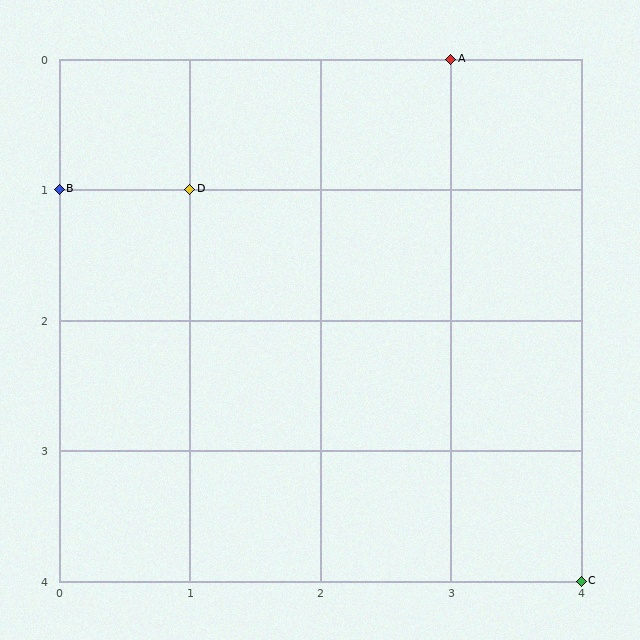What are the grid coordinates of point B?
Point B is at grid coordinates (0, 1).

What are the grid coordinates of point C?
Point C is at grid coordinates (4, 4).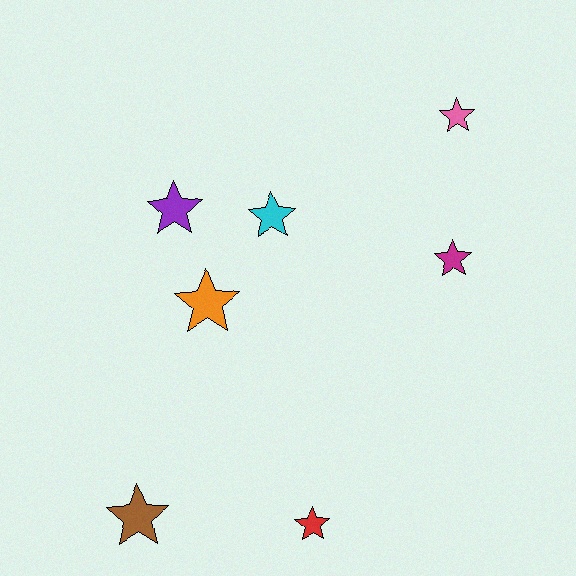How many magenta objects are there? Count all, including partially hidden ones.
There is 1 magenta object.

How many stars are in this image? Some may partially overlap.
There are 7 stars.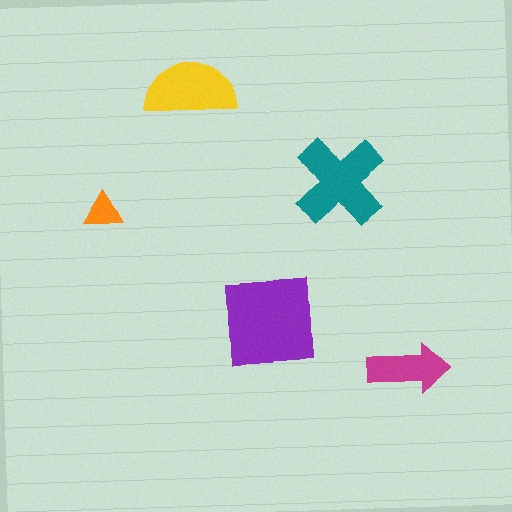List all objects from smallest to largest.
The orange triangle, the magenta arrow, the yellow semicircle, the teal cross, the purple square.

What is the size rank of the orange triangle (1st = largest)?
5th.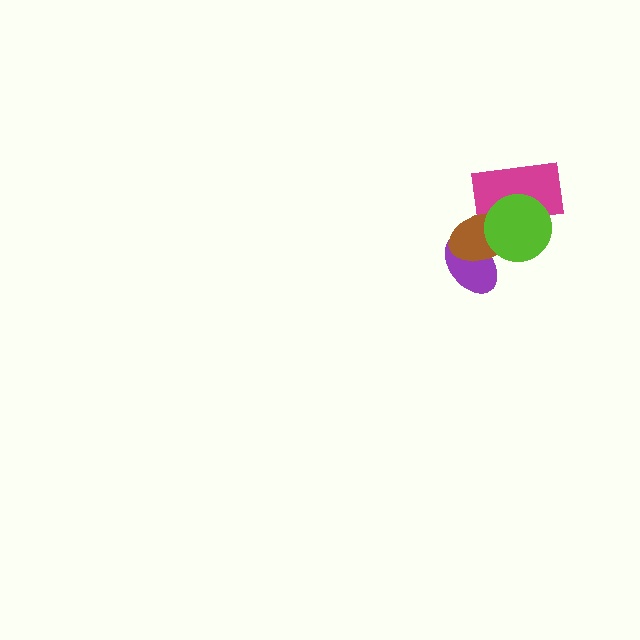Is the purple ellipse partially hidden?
Yes, it is partially covered by another shape.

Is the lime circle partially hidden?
No, no other shape covers it.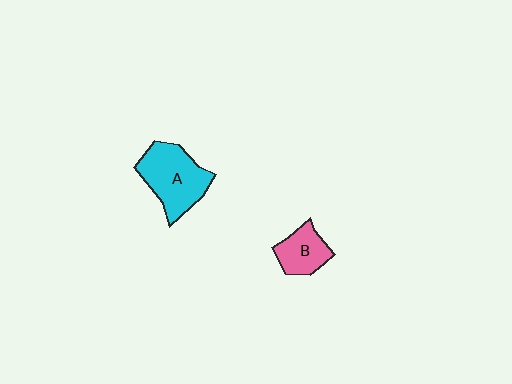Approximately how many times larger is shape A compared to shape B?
Approximately 1.8 times.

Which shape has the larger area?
Shape A (cyan).